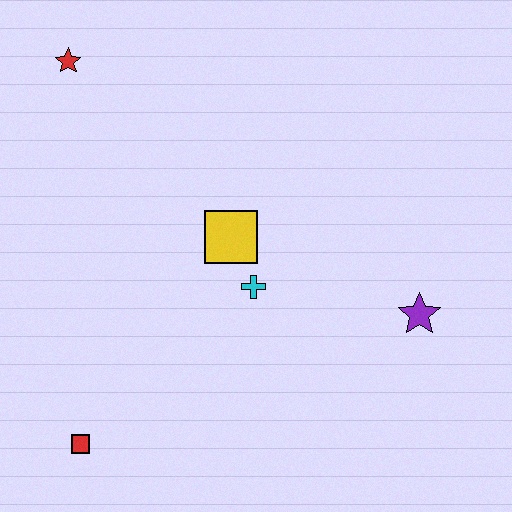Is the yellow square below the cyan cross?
No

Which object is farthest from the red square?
The red star is farthest from the red square.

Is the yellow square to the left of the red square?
No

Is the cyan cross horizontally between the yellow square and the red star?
No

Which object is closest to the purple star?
The cyan cross is closest to the purple star.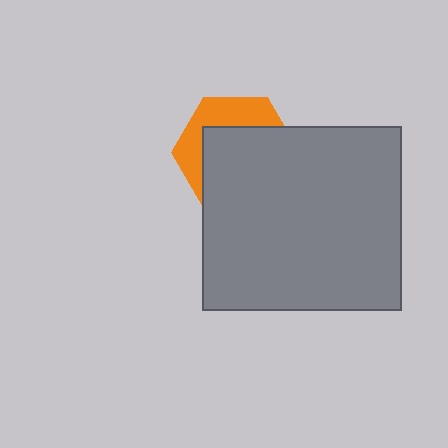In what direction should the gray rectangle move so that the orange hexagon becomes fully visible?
The gray rectangle should move down. That is the shortest direction to clear the overlap and leave the orange hexagon fully visible.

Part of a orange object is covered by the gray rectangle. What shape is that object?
It is a hexagon.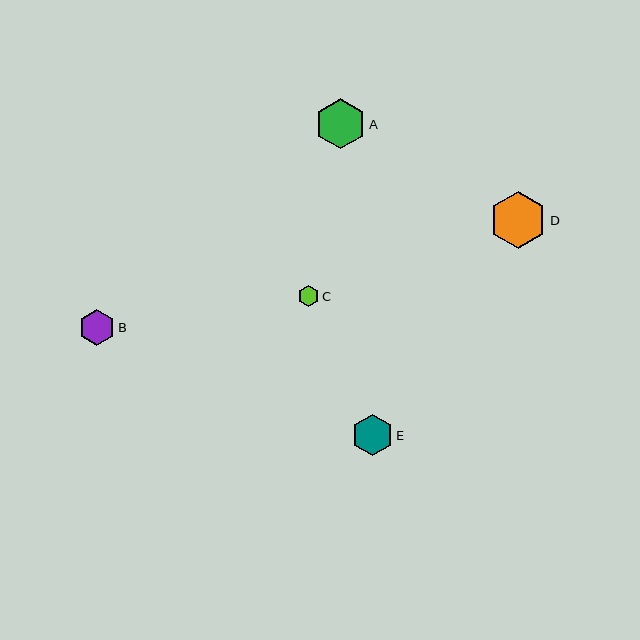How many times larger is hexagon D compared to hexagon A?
Hexagon D is approximately 1.1 times the size of hexagon A.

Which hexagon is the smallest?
Hexagon C is the smallest with a size of approximately 21 pixels.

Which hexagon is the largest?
Hexagon D is the largest with a size of approximately 57 pixels.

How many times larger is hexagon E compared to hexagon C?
Hexagon E is approximately 2.0 times the size of hexagon C.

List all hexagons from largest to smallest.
From largest to smallest: D, A, E, B, C.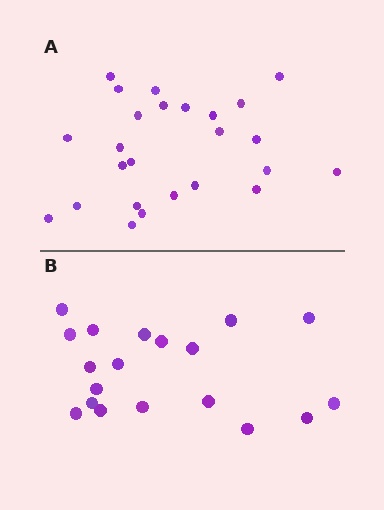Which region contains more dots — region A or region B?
Region A (the top region) has more dots.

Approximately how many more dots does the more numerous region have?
Region A has about 6 more dots than region B.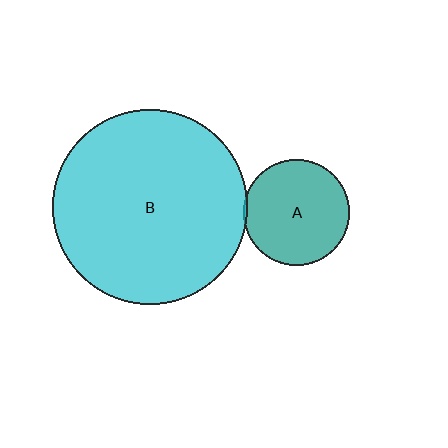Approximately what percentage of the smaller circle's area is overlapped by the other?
Approximately 5%.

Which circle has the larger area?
Circle B (cyan).